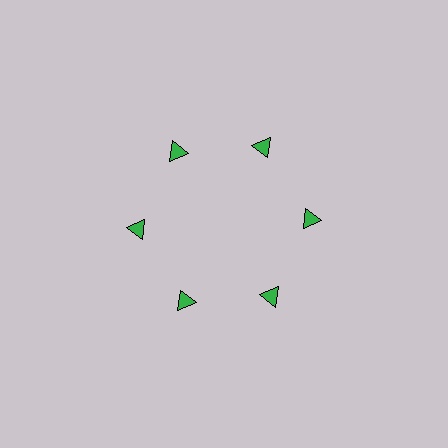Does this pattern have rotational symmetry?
Yes, this pattern has 6-fold rotational symmetry. It looks the same after rotating 60 degrees around the center.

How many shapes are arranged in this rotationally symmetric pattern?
There are 6 shapes, arranged in 6 groups of 1.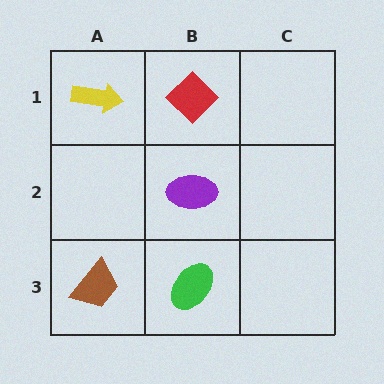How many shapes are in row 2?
1 shape.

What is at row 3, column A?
A brown trapezoid.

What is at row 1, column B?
A red diamond.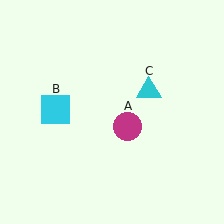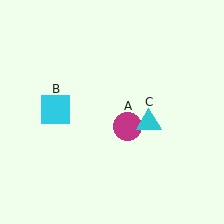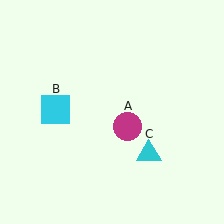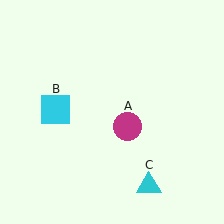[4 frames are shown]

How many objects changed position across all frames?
1 object changed position: cyan triangle (object C).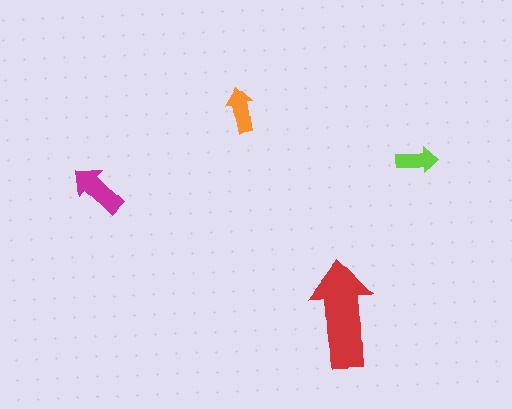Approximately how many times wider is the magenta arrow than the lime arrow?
About 1.5 times wider.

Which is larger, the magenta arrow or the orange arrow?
The magenta one.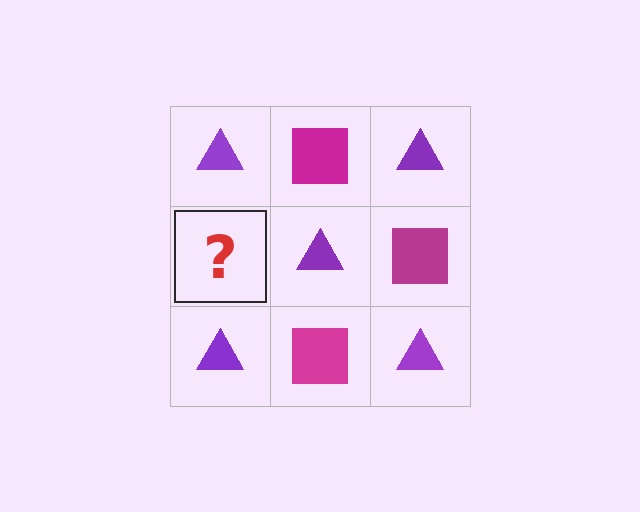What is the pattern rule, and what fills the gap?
The rule is that it alternates purple triangle and magenta square in a checkerboard pattern. The gap should be filled with a magenta square.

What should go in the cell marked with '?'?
The missing cell should contain a magenta square.